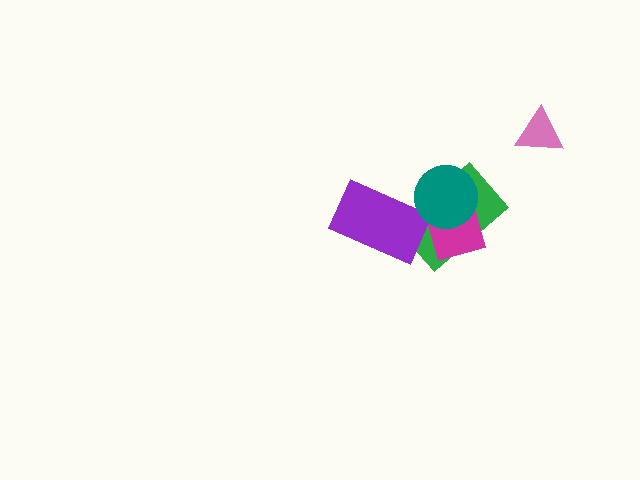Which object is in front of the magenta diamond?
The teal circle is in front of the magenta diamond.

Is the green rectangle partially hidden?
Yes, it is partially covered by another shape.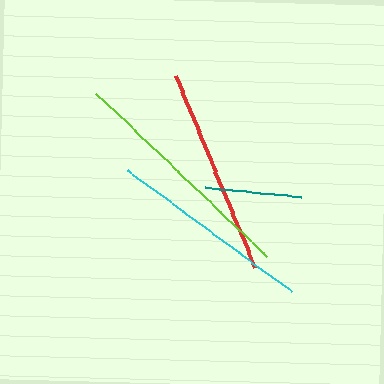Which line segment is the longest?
The lime line is the longest at approximately 237 pixels.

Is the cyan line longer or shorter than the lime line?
The lime line is longer than the cyan line.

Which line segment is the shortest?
The teal line is the shortest at approximately 96 pixels.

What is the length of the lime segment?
The lime segment is approximately 237 pixels long.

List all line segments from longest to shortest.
From longest to shortest: lime, red, cyan, teal.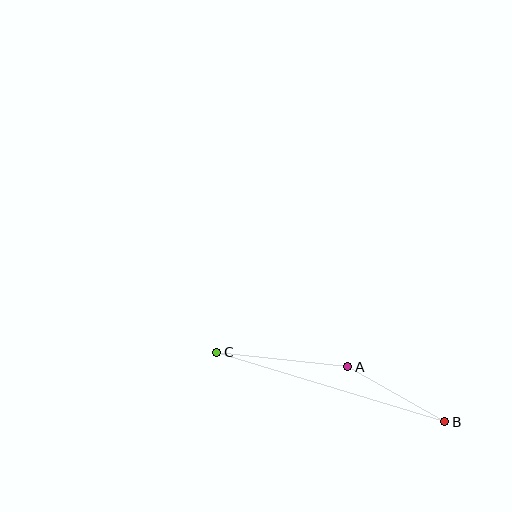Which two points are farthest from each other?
Points B and C are farthest from each other.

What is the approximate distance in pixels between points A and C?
The distance between A and C is approximately 132 pixels.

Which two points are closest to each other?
Points A and B are closest to each other.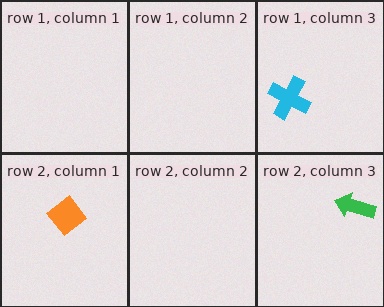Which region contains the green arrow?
The row 2, column 3 region.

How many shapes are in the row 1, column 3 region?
1.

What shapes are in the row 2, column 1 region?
The orange diamond.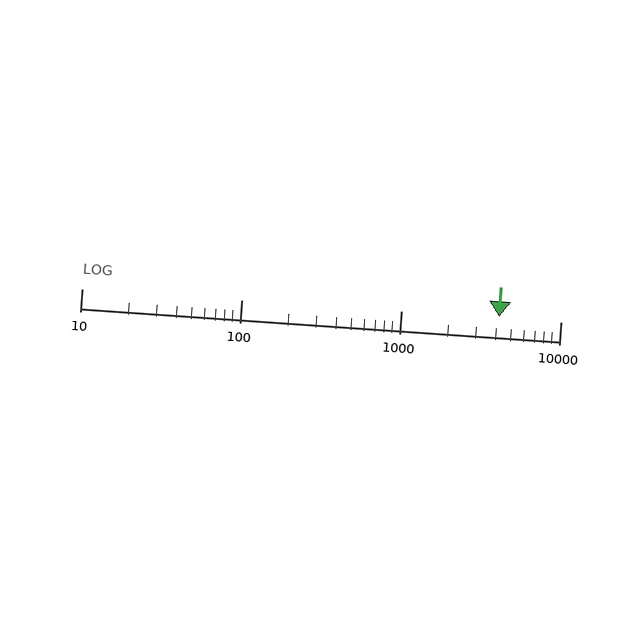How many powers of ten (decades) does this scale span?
The scale spans 3 decades, from 10 to 10000.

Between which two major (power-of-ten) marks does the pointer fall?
The pointer is between 1000 and 10000.